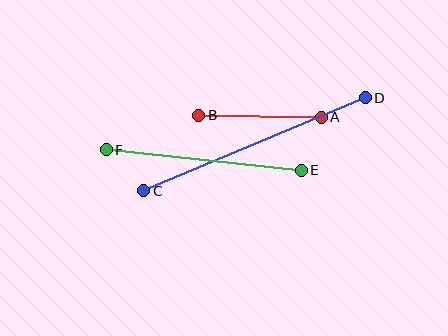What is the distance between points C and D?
The distance is approximately 240 pixels.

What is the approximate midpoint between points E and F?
The midpoint is at approximately (204, 160) pixels.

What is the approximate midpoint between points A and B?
The midpoint is at approximately (260, 116) pixels.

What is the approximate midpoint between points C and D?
The midpoint is at approximately (255, 144) pixels.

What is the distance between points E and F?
The distance is approximately 196 pixels.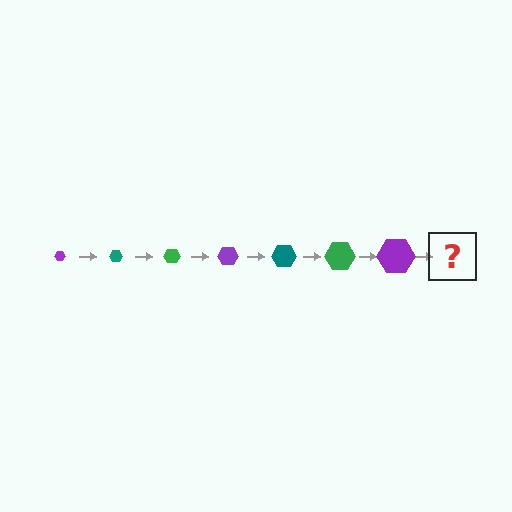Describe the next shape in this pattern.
It should be a teal hexagon, larger than the previous one.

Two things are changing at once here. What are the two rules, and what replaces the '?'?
The two rules are that the hexagon grows larger each step and the color cycles through purple, teal, and green. The '?' should be a teal hexagon, larger than the previous one.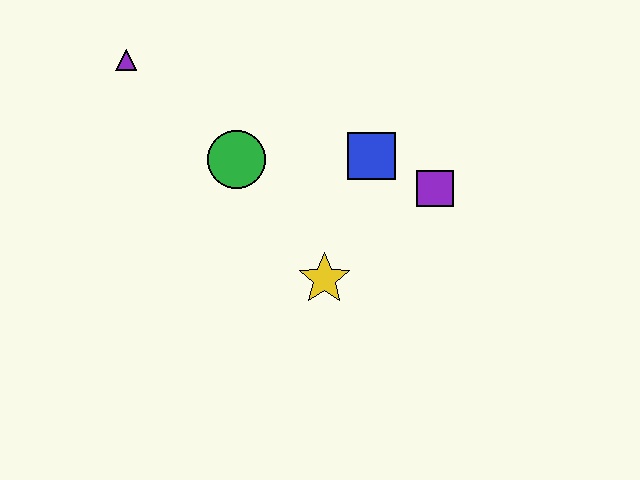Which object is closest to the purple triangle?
The green circle is closest to the purple triangle.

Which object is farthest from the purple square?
The purple triangle is farthest from the purple square.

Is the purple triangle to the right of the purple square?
No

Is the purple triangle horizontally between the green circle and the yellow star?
No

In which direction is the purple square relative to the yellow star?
The purple square is to the right of the yellow star.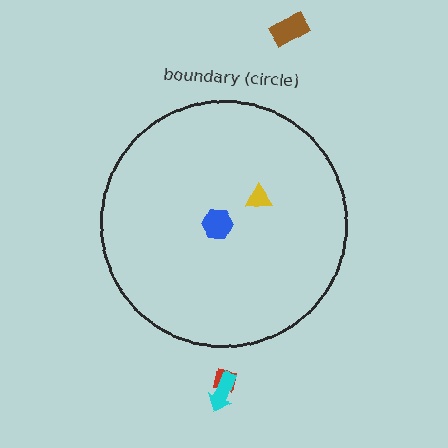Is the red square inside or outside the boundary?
Outside.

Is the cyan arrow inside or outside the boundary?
Outside.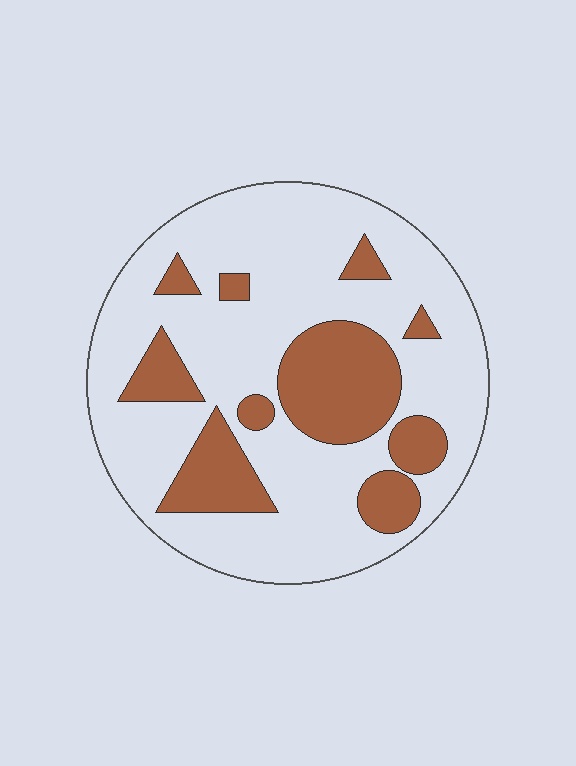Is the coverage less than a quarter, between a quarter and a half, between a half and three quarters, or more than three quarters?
Between a quarter and a half.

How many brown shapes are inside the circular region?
10.